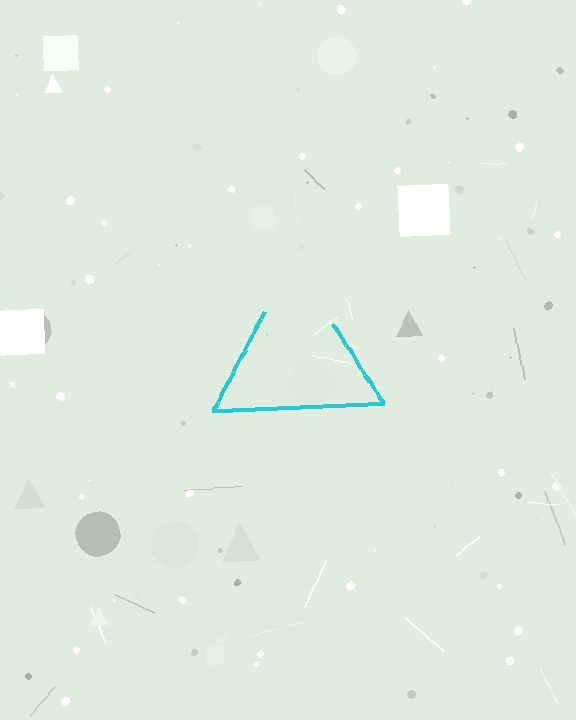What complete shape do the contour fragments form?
The contour fragments form a triangle.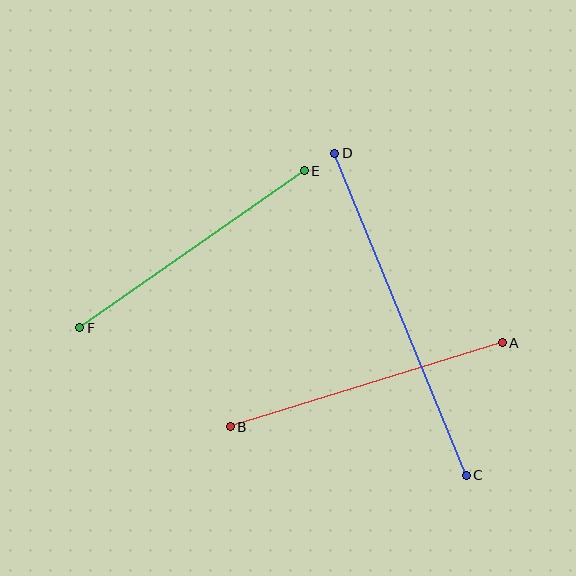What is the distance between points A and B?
The distance is approximately 285 pixels.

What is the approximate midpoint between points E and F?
The midpoint is at approximately (192, 249) pixels.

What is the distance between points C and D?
The distance is approximately 348 pixels.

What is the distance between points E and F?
The distance is approximately 274 pixels.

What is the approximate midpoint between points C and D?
The midpoint is at approximately (401, 314) pixels.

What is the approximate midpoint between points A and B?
The midpoint is at approximately (366, 385) pixels.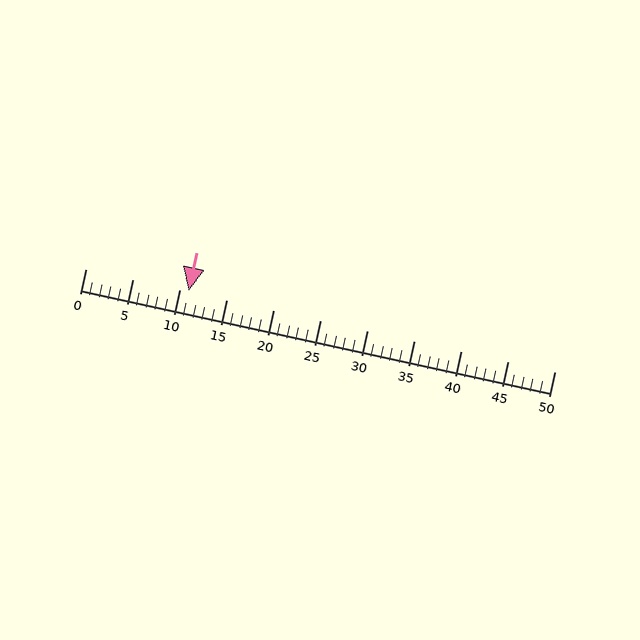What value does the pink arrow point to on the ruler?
The pink arrow points to approximately 11.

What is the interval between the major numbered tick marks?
The major tick marks are spaced 5 units apart.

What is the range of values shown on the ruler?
The ruler shows values from 0 to 50.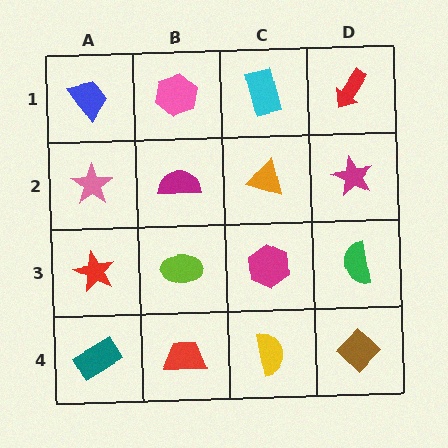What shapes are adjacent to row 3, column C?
An orange triangle (row 2, column C), a yellow semicircle (row 4, column C), a lime ellipse (row 3, column B), a green semicircle (row 3, column D).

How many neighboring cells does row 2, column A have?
3.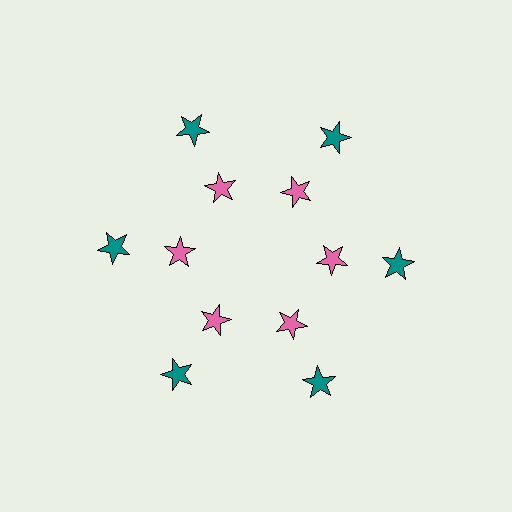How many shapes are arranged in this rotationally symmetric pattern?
There are 12 shapes, arranged in 6 groups of 2.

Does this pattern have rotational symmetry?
Yes, this pattern has 6-fold rotational symmetry. It looks the same after rotating 60 degrees around the center.